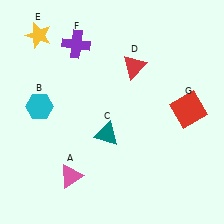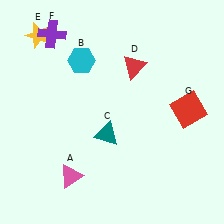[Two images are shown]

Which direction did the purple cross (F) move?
The purple cross (F) moved left.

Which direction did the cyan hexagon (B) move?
The cyan hexagon (B) moved up.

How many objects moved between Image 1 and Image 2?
2 objects moved between the two images.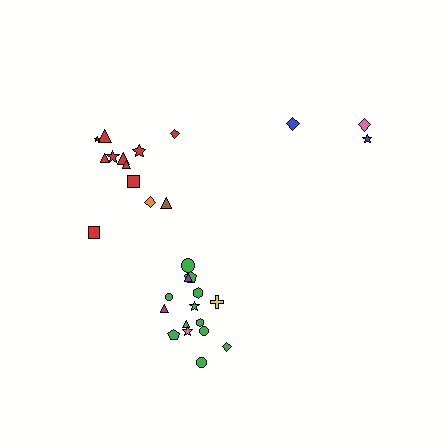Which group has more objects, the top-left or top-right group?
The top-left group.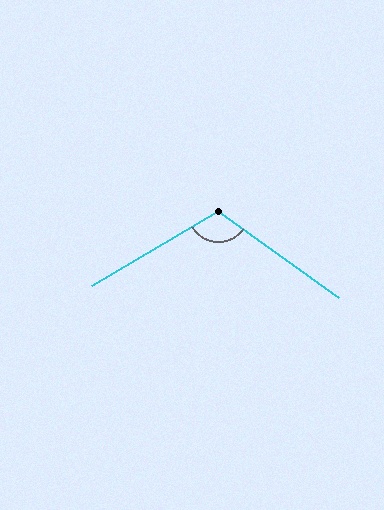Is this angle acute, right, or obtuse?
It is obtuse.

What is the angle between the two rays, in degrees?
Approximately 113 degrees.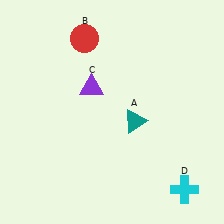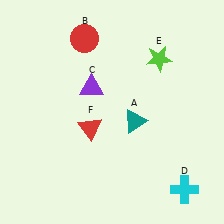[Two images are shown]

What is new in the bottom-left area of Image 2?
A red triangle (F) was added in the bottom-left area of Image 2.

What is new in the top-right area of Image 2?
A lime star (E) was added in the top-right area of Image 2.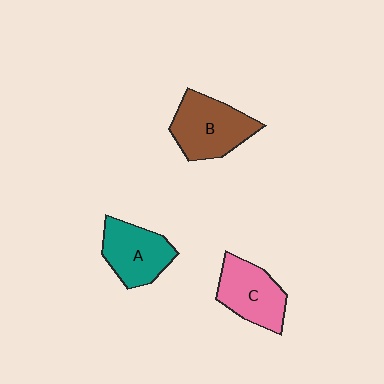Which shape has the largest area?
Shape B (brown).